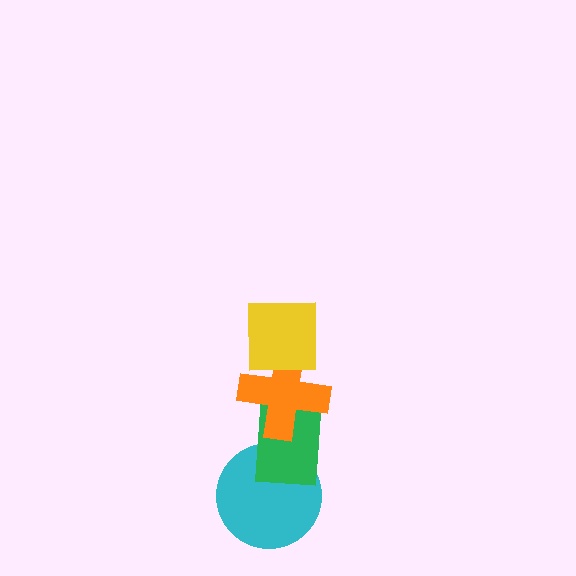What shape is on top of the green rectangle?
The orange cross is on top of the green rectangle.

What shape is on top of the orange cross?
The yellow square is on top of the orange cross.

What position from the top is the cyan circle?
The cyan circle is 4th from the top.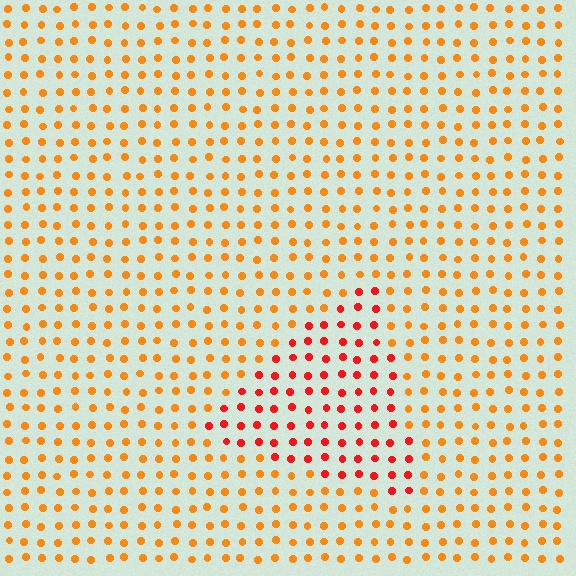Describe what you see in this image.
The image is filled with small orange elements in a uniform arrangement. A triangle-shaped region is visible where the elements are tinted to a slightly different hue, forming a subtle color boundary.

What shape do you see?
I see a triangle.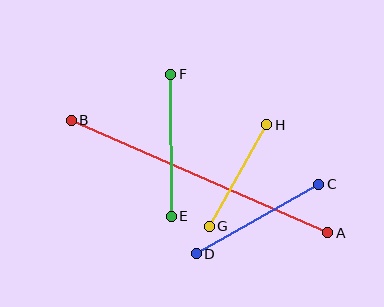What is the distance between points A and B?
The distance is approximately 280 pixels.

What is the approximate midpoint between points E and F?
The midpoint is at approximately (171, 145) pixels.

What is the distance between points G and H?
The distance is approximately 117 pixels.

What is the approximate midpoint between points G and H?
The midpoint is at approximately (238, 176) pixels.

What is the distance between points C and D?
The distance is approximately 141 pixels.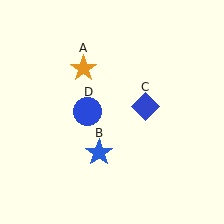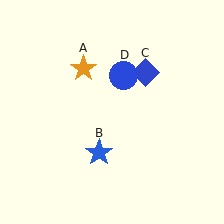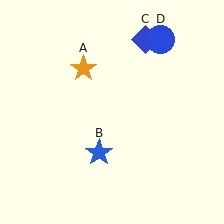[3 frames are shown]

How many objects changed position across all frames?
2 objects changed position: blue diamond (object C), blue circle (object D).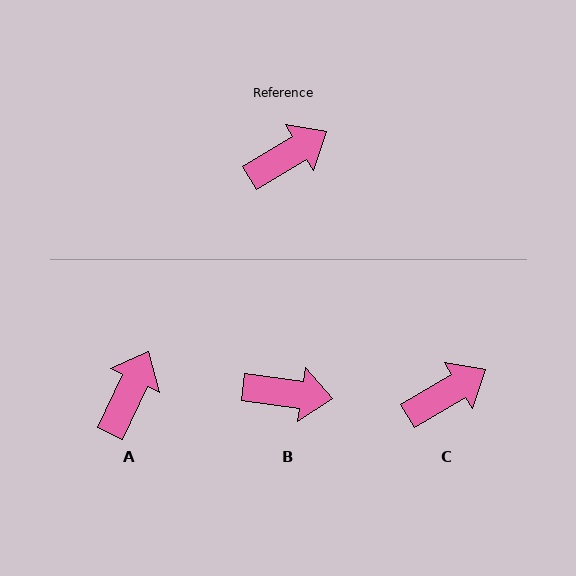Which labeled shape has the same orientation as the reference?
C.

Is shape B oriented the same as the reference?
No, it is off by about 39 degrees.